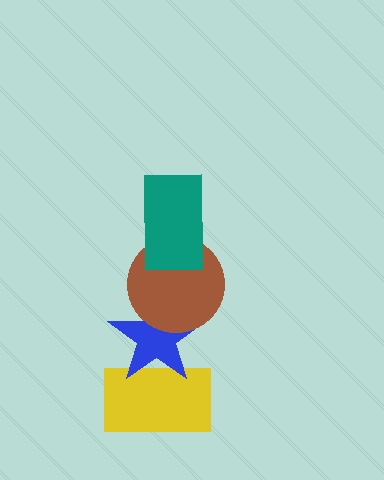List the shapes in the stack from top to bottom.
From top to bottom: the teal rectangle, the brown circle, the blue star, the yellow rectangle.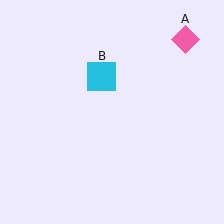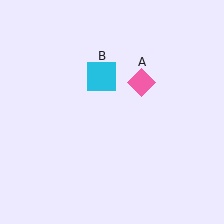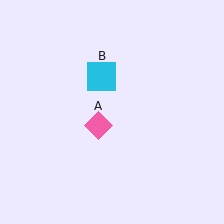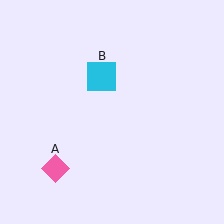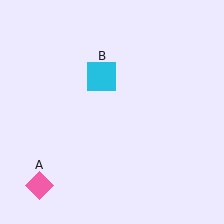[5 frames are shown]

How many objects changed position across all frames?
1 object changed position: pink diamond (object A).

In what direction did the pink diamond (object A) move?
The pink diamond (object A) moved down and to the left.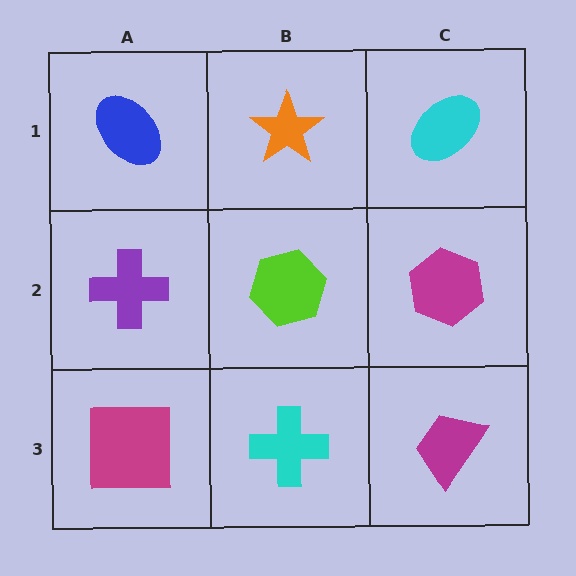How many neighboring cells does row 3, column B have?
3.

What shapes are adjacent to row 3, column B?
A lime hexagon (row 2, column B), a magenta square (row 3, column A), a magenta trapezoid (row 3, column C).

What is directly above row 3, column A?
A purple cross.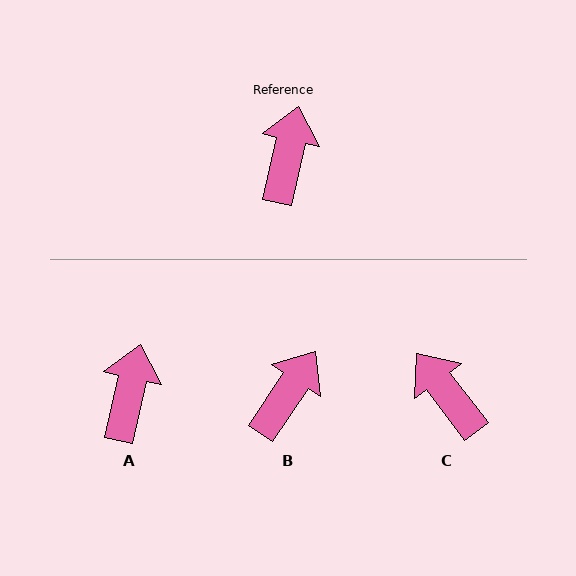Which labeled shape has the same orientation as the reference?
A.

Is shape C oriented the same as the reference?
No, it is off by about 50 degrees.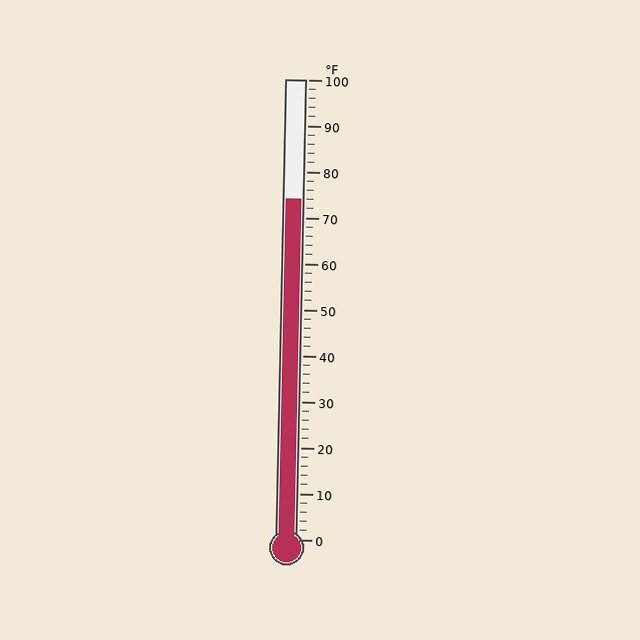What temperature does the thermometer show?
The thermometer shows approximately 74°F.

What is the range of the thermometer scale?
The thermometer scale ranges from 0°F to 100°F.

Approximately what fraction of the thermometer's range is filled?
The thermometer is filled to approximately 75% of its range.